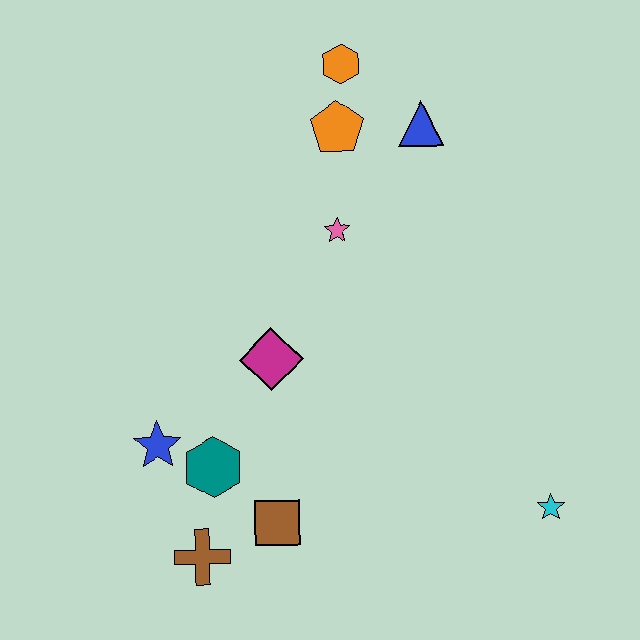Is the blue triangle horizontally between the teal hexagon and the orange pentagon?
No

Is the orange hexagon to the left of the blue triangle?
Yes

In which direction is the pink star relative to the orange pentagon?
The pink star is below the orange pentagon.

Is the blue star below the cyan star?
No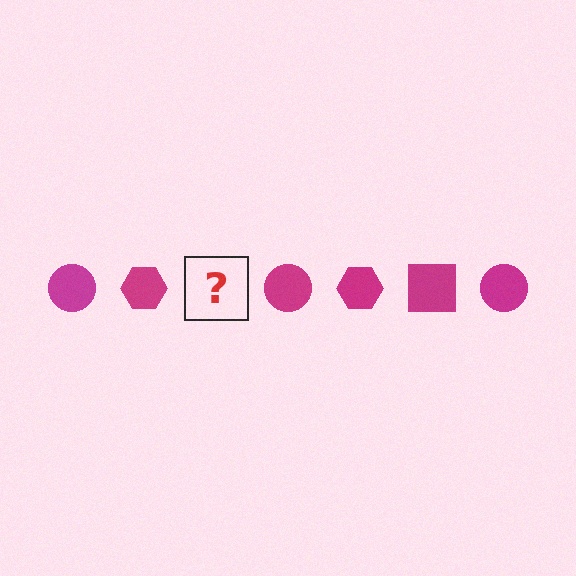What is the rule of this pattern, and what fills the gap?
The rule is that the pattern cycles through circle, hexagon, square shapes in magenta. The gap should be filled with a magenta square.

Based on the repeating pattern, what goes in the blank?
The blank should be a magenta square.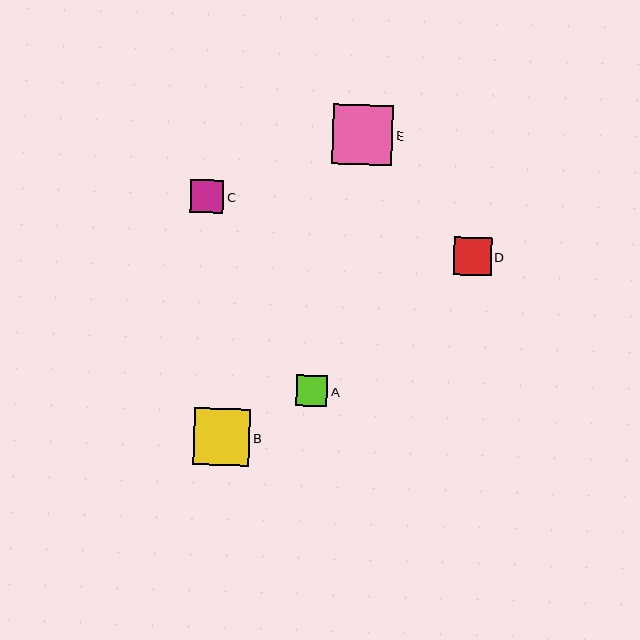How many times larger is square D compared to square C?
Square D is approximately 1.1 times the size of square C.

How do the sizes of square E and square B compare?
Square E and square B are approximately the same size.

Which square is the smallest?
Square A is the smallest with a size of approximately 31 pixels.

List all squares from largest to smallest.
From largest to smallest: E, B, D, C, A.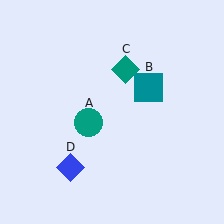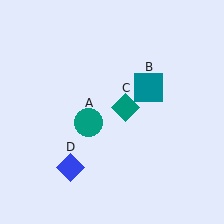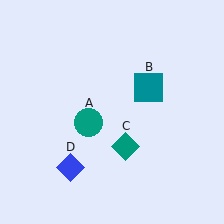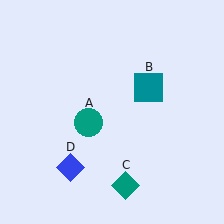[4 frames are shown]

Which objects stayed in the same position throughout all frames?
Teal circle (object A) and teal square (object B) and blue diamond (object D) remained stationary.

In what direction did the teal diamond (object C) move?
The teal diamond (object C) moved down.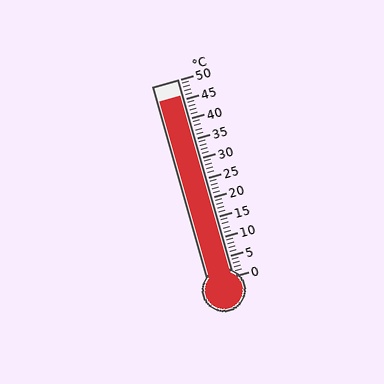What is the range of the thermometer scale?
The thermometer scale ranges from 0°C to 50°C.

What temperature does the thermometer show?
The thermometer shows approximately 46°C.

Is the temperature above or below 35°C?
The temperature is above 35°C.